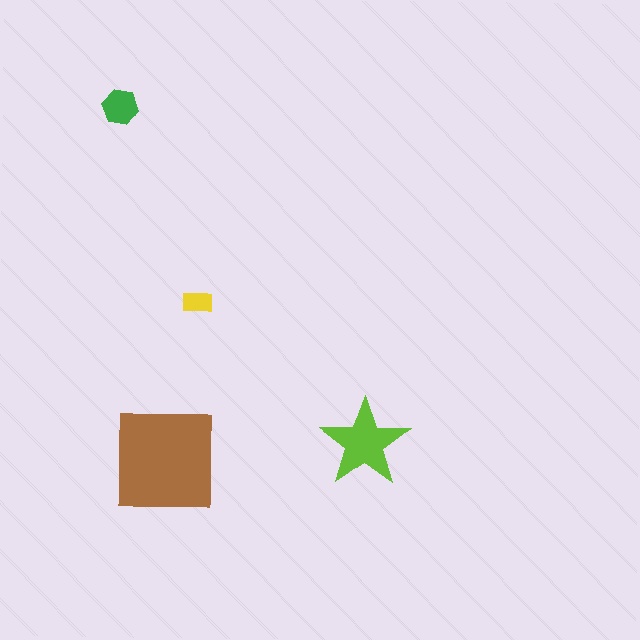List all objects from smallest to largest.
The yellow rectangle, the green hexagon, the lime star, the brown square.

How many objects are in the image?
There are 4 objects in the image.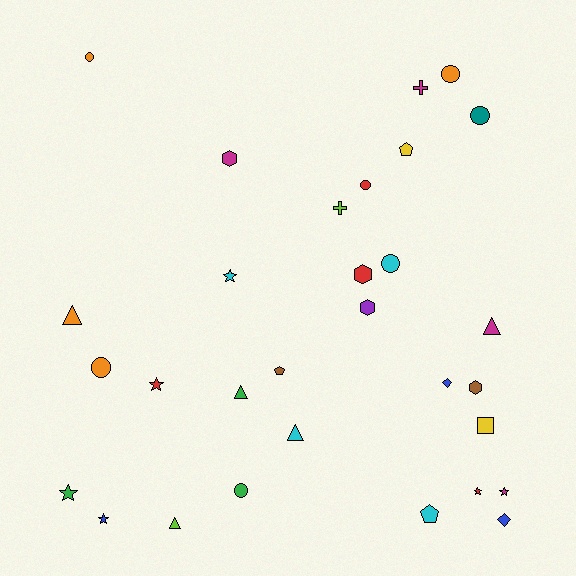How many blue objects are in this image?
There are 3 blue objects.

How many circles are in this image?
There are 7 circles.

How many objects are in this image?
There are 30 objects.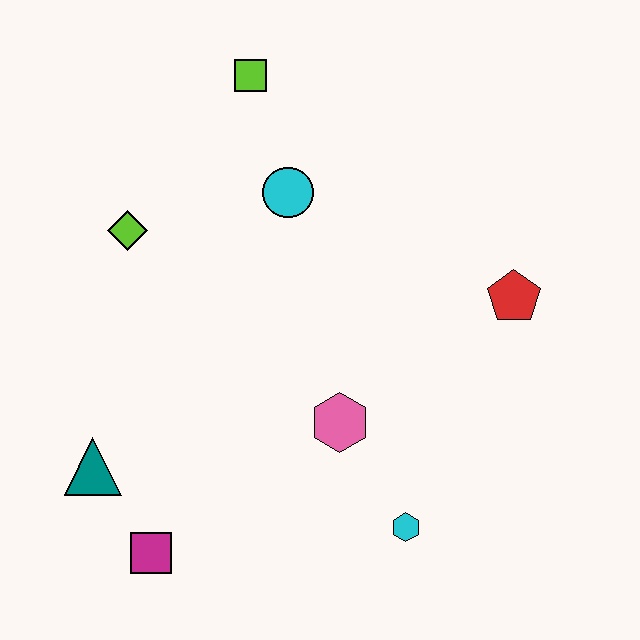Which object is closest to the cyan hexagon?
The pink hexagon is closest to the cyan hexagon.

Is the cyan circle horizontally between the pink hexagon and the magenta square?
Yes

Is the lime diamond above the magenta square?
Yes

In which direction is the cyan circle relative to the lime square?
The cyan circle is below the lime square.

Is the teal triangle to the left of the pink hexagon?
Yes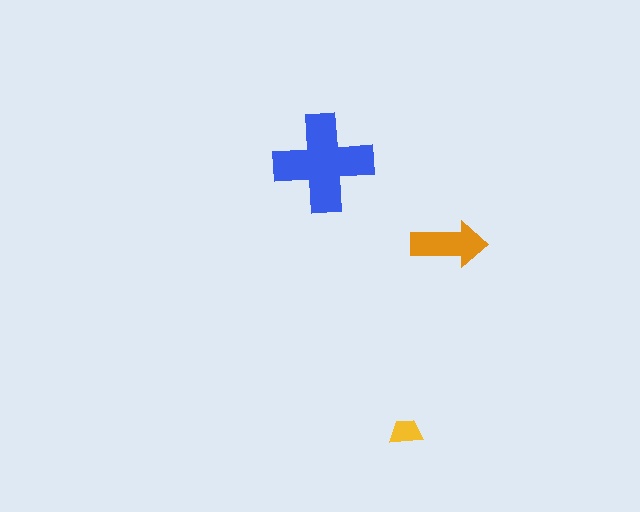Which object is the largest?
The blue cross.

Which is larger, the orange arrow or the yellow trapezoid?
The orange arrow.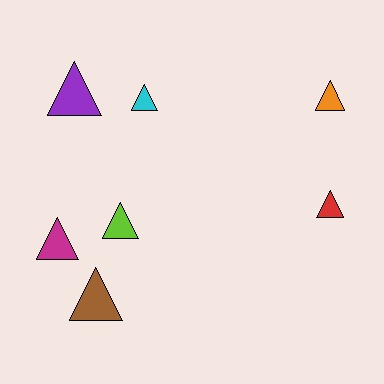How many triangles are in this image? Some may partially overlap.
There are 7 triangles.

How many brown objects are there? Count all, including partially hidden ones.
There is 1 brown object.